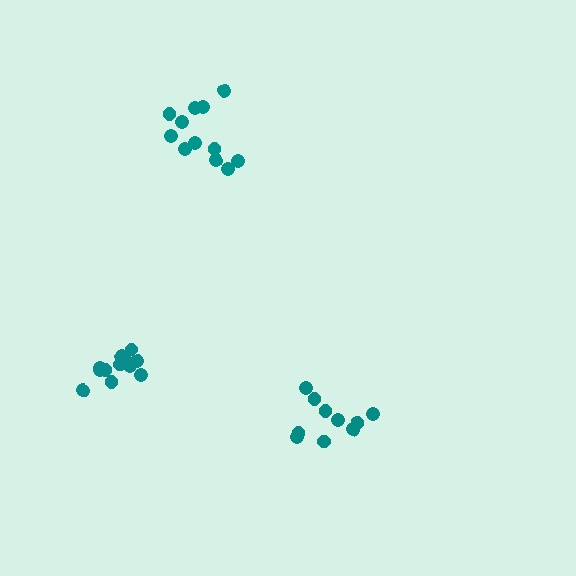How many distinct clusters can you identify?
There are 3 distinct clusters.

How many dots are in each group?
Group 1: 12 dots, Group 2: 12 dots, Group 3: 10 dots (34 total).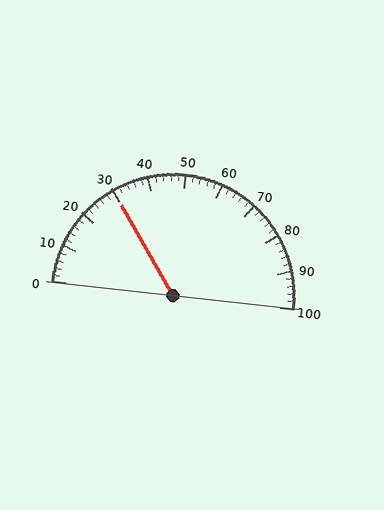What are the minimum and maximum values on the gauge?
The gauge ranges from 0 to 100.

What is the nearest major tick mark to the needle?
The nearest major tick mark is 30.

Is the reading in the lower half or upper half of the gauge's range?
The reading is in the lower half of the range (0 to 100).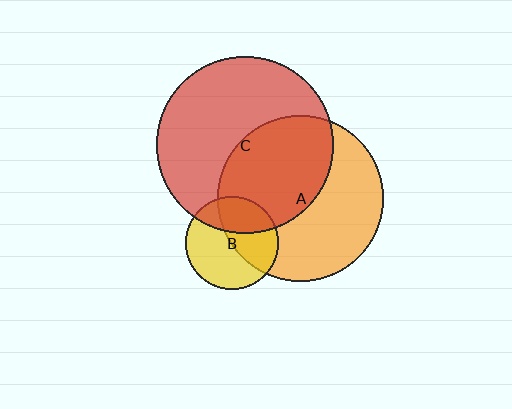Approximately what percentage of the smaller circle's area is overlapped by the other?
Approximately 45%.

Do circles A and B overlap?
Yes.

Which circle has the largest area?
Circle C (red).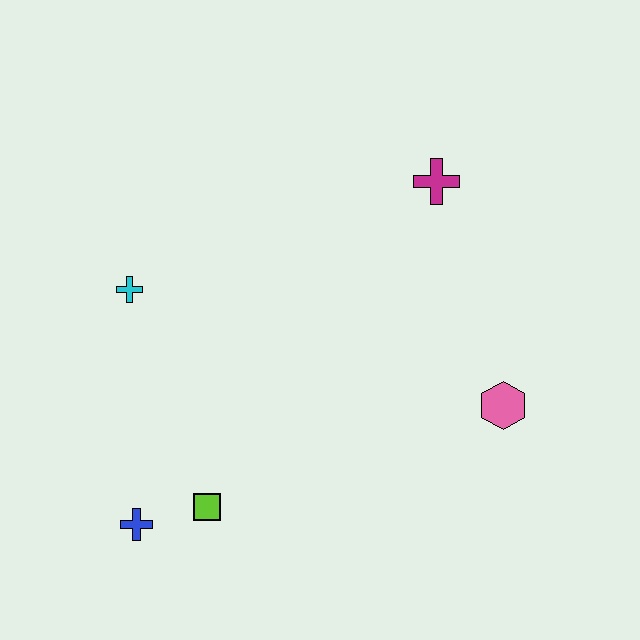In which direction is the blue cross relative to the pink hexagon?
The blue cross is to the left of the pink hexagon.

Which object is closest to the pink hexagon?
The magenta cross is closest to the pink hexagon.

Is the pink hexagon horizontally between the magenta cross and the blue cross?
No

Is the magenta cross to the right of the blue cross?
Yes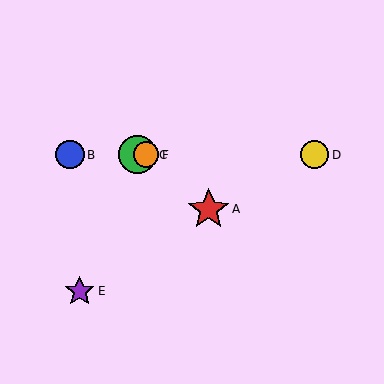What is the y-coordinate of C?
Object C is at y≈155.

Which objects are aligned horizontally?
Objects B, C, D, F are aligned horizontally.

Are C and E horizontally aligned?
No, C is at y≈155 and E is at y≈291.